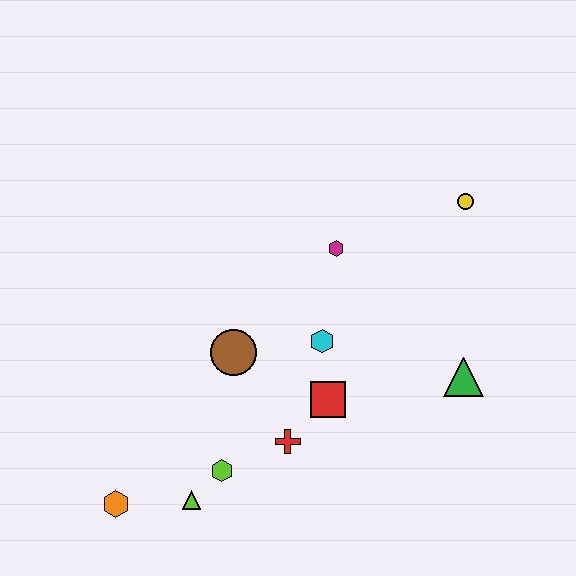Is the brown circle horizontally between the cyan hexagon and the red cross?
No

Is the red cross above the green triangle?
No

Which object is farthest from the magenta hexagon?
The orange hexagon is farthest from the magenta hexagon.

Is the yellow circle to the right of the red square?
Yes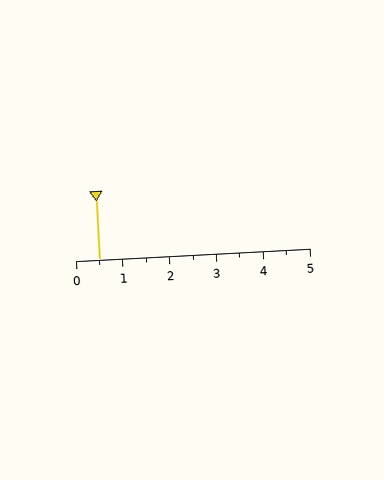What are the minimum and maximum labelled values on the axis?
The axis runs from 0 to 5.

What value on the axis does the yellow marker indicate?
The marker indicates approximately 0.5.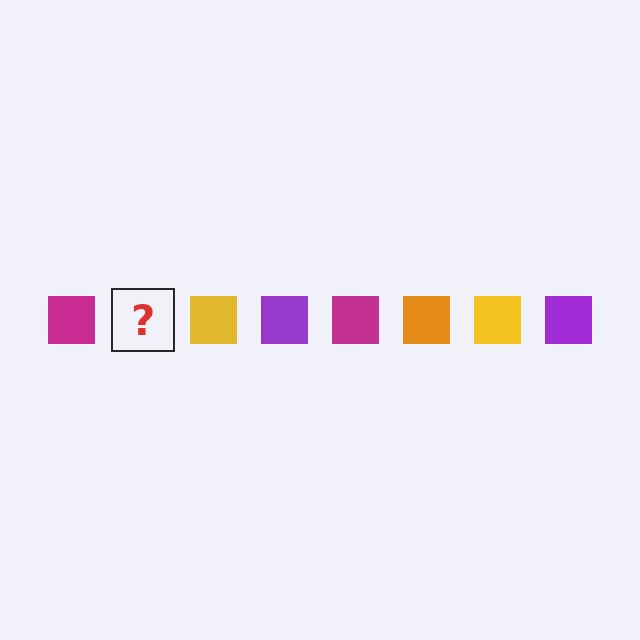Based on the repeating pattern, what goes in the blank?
The blank should be an orange square.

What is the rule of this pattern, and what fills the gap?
The rule is that the pattern cycles through magenta, orange, yellow, purple squares. The gap should be filled with an orange square.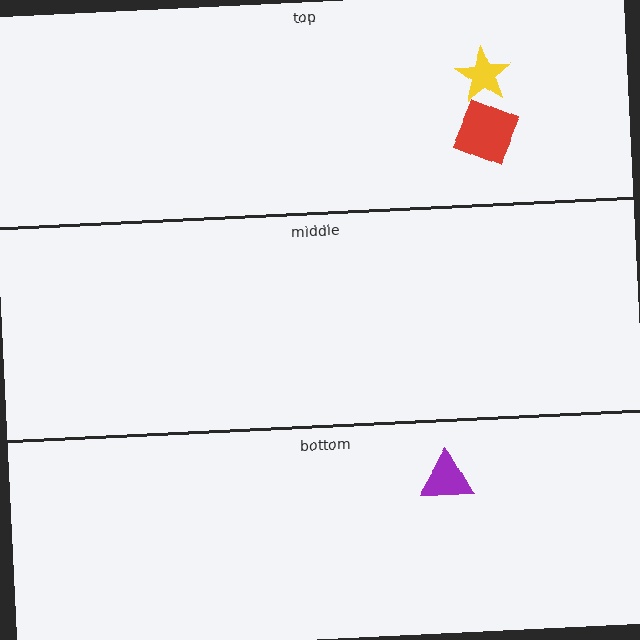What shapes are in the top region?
The yellow star, the red diamond.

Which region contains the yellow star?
The top region.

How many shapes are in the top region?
2.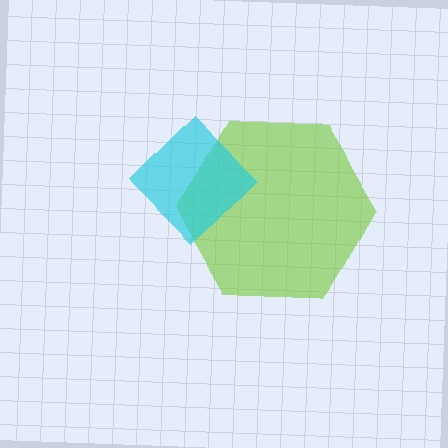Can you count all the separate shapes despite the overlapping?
Yes, there are 2 separate shapes.